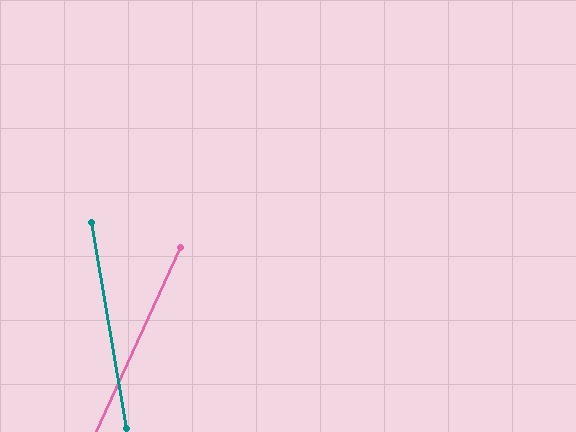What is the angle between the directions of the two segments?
Approximately 34 degrees.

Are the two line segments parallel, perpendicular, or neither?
Neither parallel nor perpendicular — they differ by about 34°.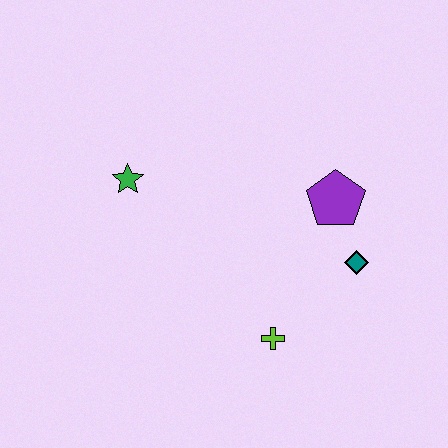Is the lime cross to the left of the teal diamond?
Yes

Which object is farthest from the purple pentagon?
The green star is farthest from the purple pentagon.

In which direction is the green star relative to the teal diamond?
The green star is to the left of the teal diamond.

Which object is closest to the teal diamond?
The purple pentagon is closest to the teal diamond.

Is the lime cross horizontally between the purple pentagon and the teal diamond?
No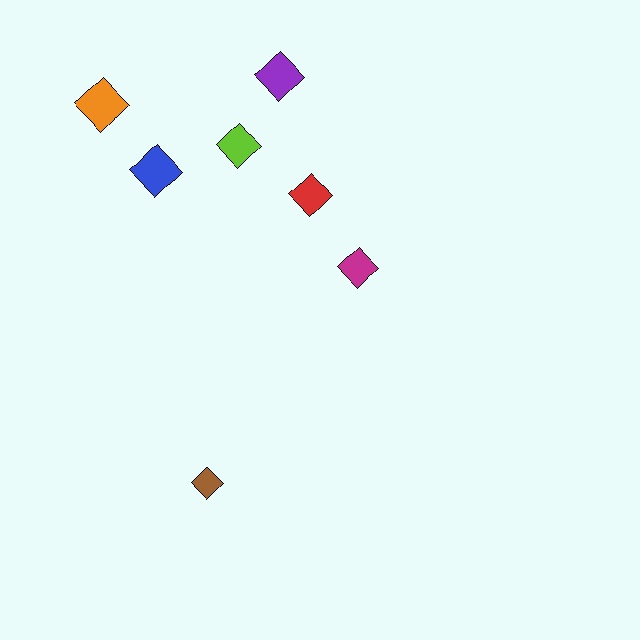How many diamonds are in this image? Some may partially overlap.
There are 7 diamonds.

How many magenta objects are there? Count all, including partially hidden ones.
There is 1 magenta object.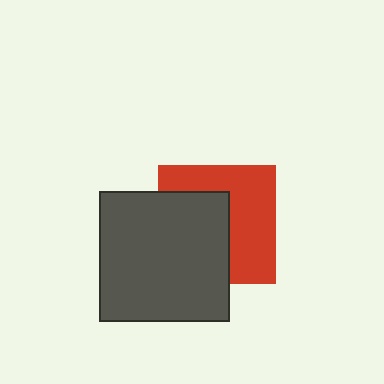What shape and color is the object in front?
The object in front is a dark gray square.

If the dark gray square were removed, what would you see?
You would see the complete red square.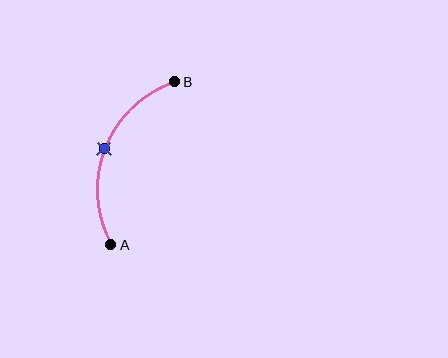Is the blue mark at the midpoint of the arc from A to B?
Yes. The blue mark lies on the arc at equal arc-length from both A and B — it is the arc midpoint.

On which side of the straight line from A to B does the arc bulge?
The arc bulges to the left of the straight line connecting A and B.